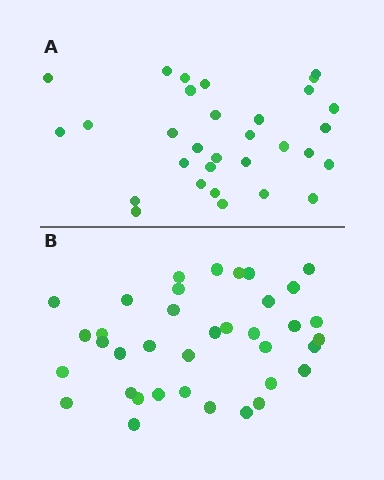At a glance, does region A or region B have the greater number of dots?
Region B (the bottom region) has more dots.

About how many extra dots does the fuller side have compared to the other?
Region B has about 6 more dots than region A.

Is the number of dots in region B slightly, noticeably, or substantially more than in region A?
Region B has only slightly more — the two regions are fairly close. The ratio is roughly 1.2 to 1.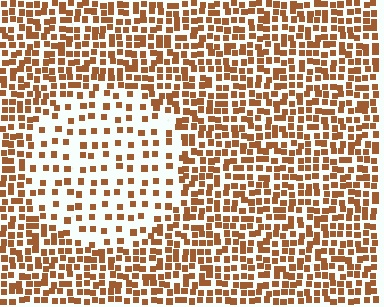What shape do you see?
I see a circle.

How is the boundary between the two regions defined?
The boundary is defined by a change in element density (approximately 2.3x ratio). All elements are the same color, size, and shape.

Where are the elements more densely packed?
The elements are more densely packed outside the circle boundary.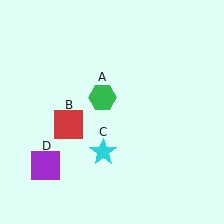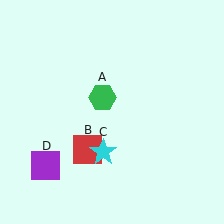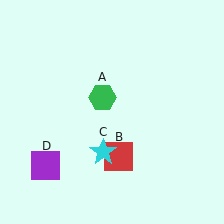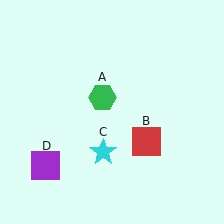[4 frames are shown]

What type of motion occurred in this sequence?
The red square (object B) rotated counterclockwise around the center of the scene.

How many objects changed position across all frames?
1 object changed position: red square (object B).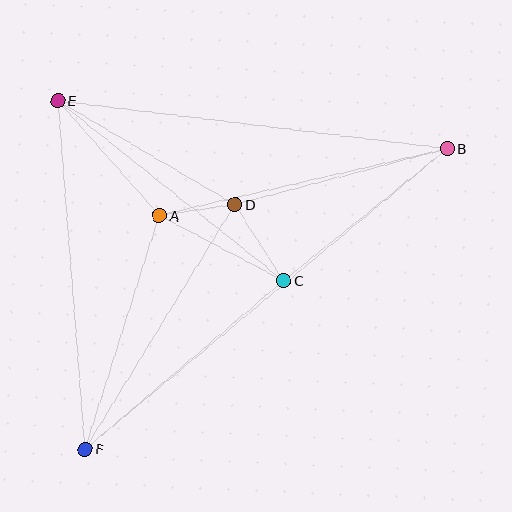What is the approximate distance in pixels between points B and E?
The distance between B and E is approximately 392 pixels.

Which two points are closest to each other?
Points A and D are closest to each other.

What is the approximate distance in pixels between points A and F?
The distance between A and F is approximately 245 pixels.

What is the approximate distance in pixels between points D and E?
The distance between D and E is approximately 205 pixels.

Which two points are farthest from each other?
Points B and F are farthest from each other.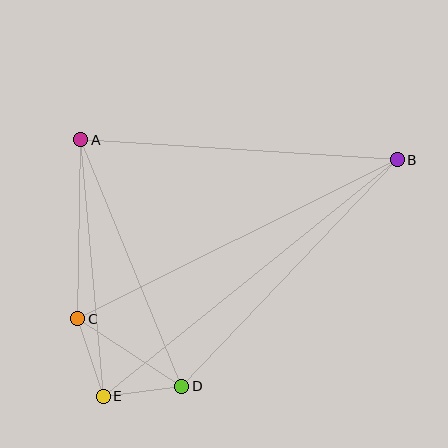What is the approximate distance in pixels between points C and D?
The distance between C and D is approximately 124 pixels.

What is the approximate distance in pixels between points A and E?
The distance between A and E is approximately 258 pixels.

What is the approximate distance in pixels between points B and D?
The distance between B and D is approximately 313 pixels.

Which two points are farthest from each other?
Points B and E are farthest from each other.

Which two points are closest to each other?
Points D and E are closest to each other.